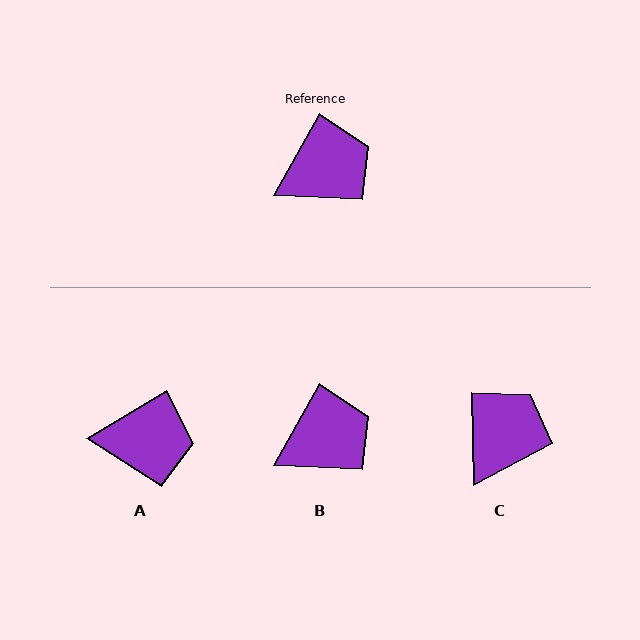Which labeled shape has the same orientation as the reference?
B.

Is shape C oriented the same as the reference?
No, it is off by about 31 degrees.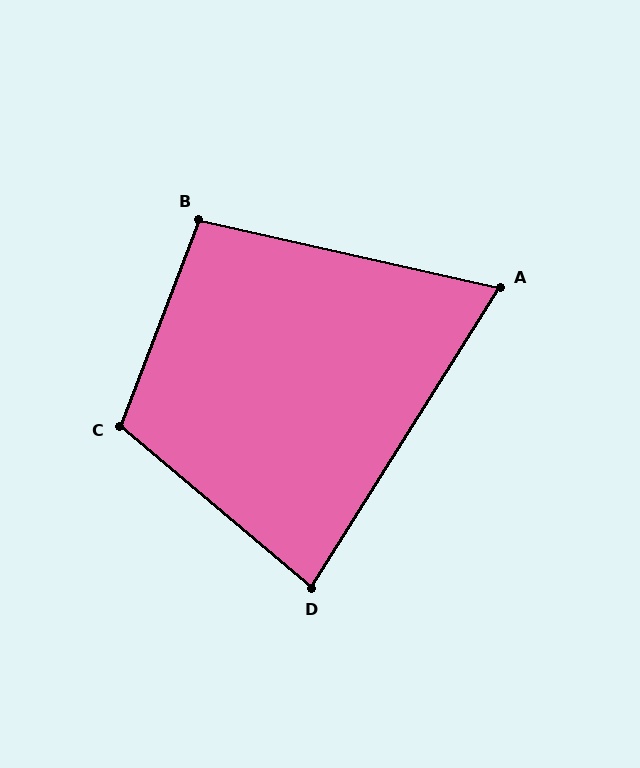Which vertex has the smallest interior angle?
A, at approximately 71 degrees.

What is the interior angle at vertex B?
Approximately 98 degrees (obtuse).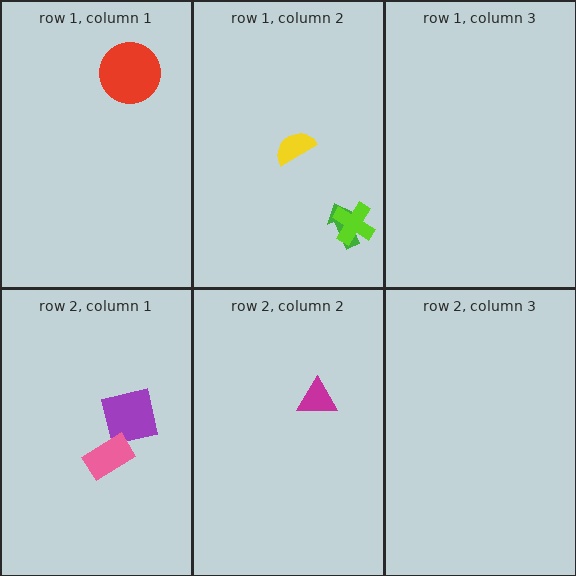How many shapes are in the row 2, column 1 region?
2.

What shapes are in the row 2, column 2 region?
The magenta triangle.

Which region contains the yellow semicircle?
The row 1, column 2 region.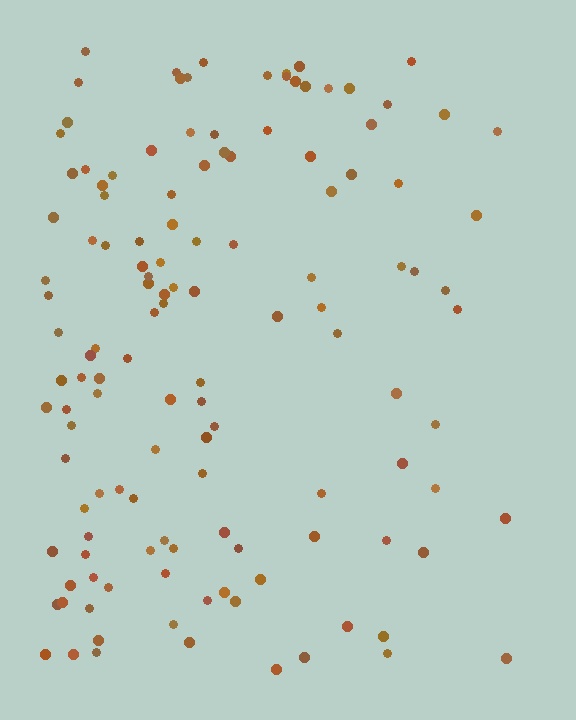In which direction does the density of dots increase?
From right to left, with the left side densest.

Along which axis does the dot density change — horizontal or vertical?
Horizontal.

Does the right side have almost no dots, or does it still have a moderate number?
Still a moderate number, just noticeably fewer than the left.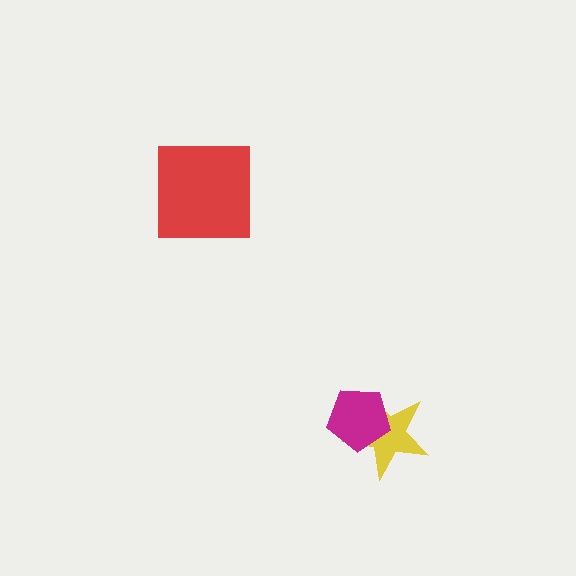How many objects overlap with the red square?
0 objects overlap with the red square.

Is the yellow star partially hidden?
Yes, it is partially covered by another shape.